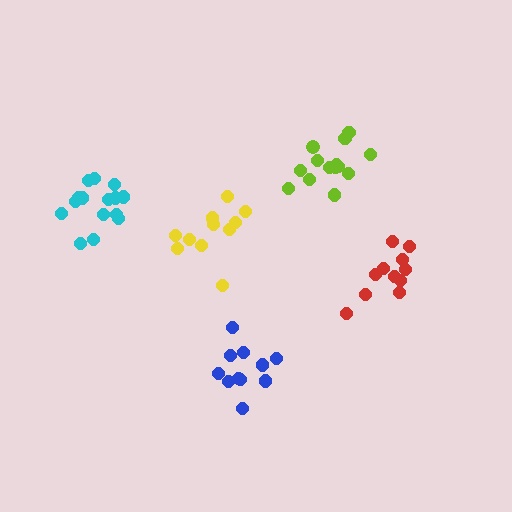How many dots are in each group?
Group 1: 11 dots, Group 2: 11 dots, Group 3: 11 dots, Group 4: 15 dots, Group 5: 14 dots (62 total).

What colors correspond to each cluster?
The clusters are colored: yellow, blue, red, cyan, lime.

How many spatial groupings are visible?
There are 5 spatial groupings.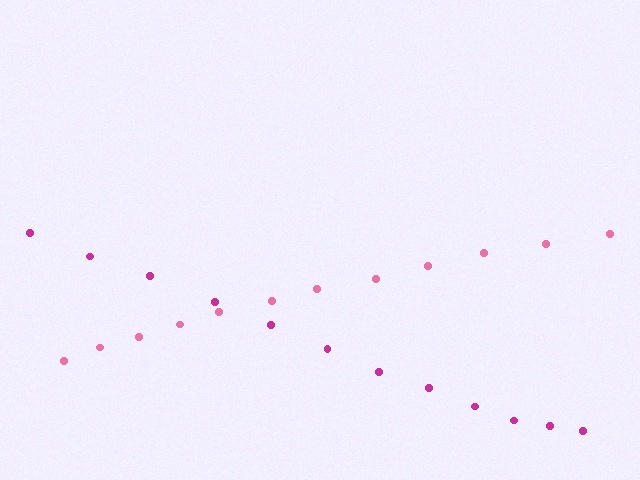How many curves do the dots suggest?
There are 2 distinct paths.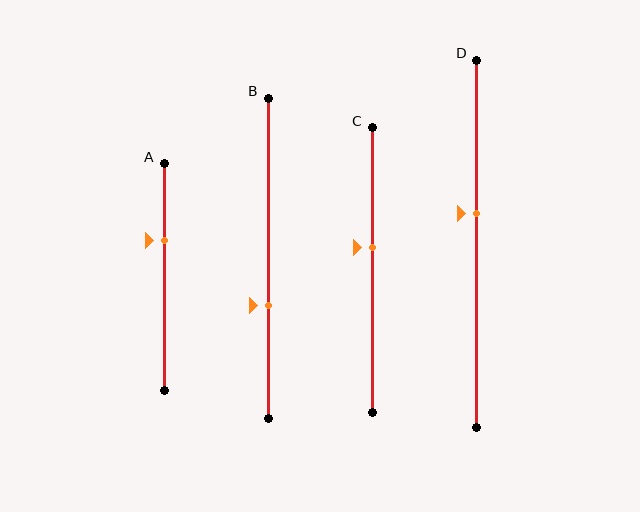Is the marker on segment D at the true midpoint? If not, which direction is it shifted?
No, the marker on segment D is shifted upward by about 8% of the segment length.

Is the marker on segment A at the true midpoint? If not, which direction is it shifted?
No, the marker on segment A is shifted upward by about 16% of the segment length.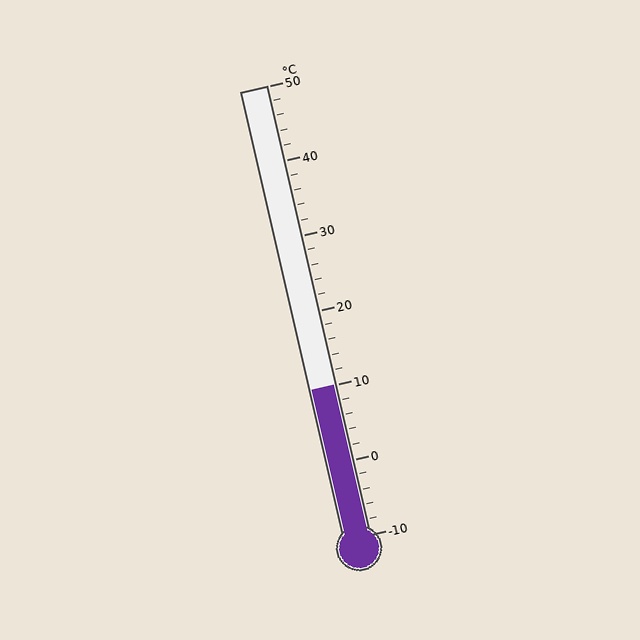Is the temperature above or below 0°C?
The temperature is above 0°C.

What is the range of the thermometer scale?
The thermometer scale ranges from -10°C to 50°C.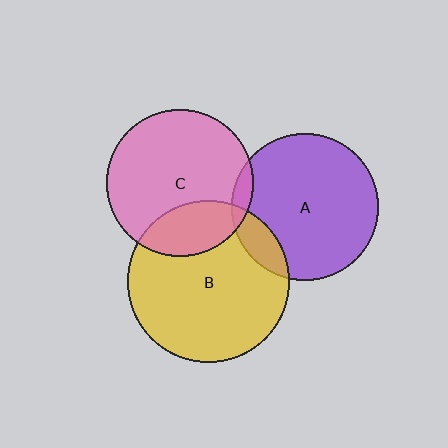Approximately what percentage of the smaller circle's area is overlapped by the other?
Approximately 10%.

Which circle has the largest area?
Circle B (yellow).